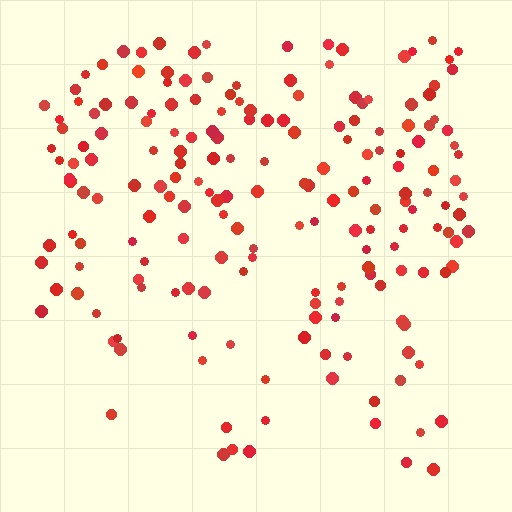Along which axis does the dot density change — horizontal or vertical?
Vertical.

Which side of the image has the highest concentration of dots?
The top.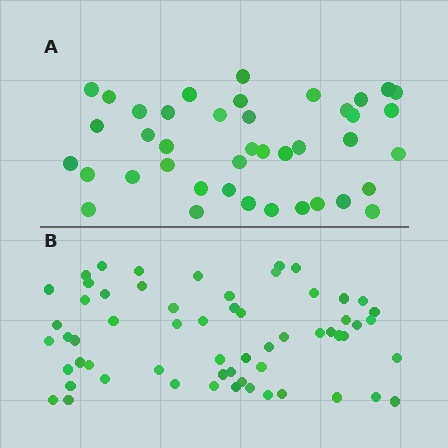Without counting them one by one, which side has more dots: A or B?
Region B (the bottom region) has more dots.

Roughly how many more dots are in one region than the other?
Region B has approximately 20 more dots than region A.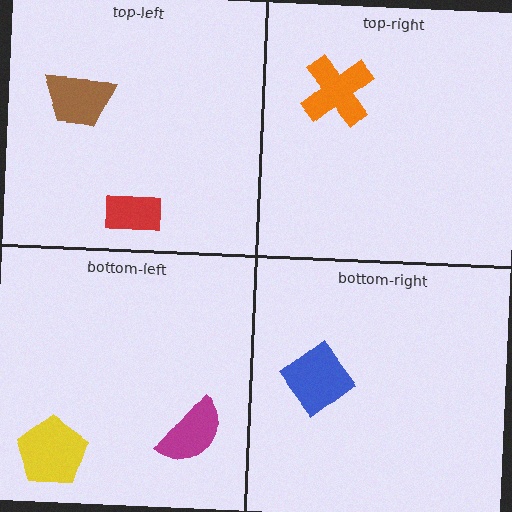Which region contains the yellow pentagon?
The bottom-left region.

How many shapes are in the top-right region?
1.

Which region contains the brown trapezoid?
The top-left region.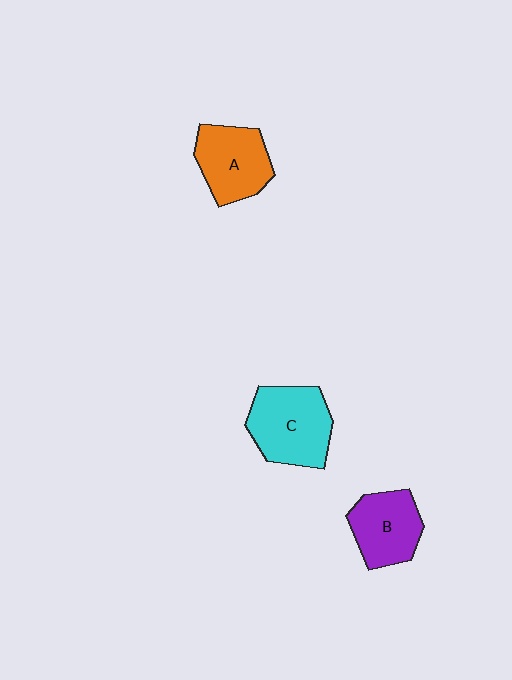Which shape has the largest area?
Shape C (cyan).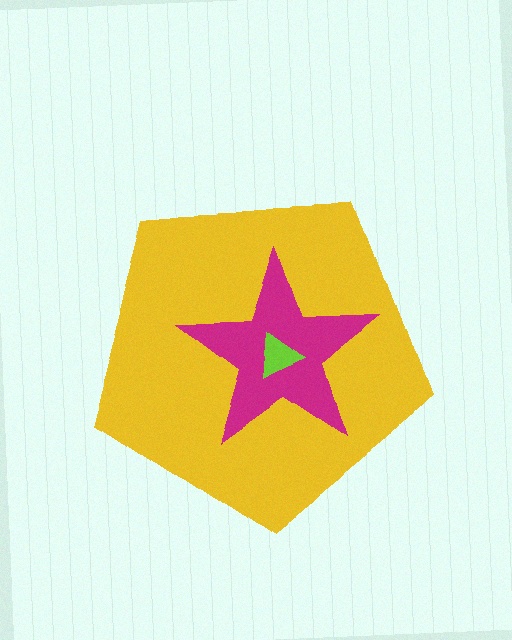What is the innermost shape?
The lime triangle.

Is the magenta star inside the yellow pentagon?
Yes.